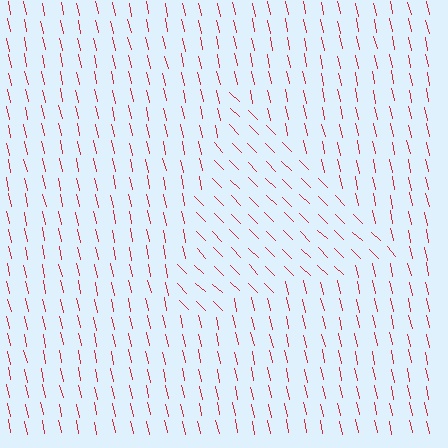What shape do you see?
I see a triangle.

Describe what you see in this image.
The image is filled with small red line segments. A triangle region in the image has lines oriented differently from the surrounding lines, creating a visible texture boundary.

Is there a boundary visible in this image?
Yes, there is a texture boundary formed by a change in line orientation.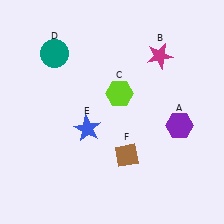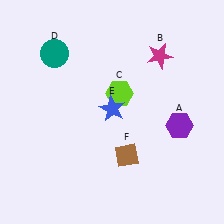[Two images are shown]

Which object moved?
The blue star (E) moved right.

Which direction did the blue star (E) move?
The blue star (E) moved right.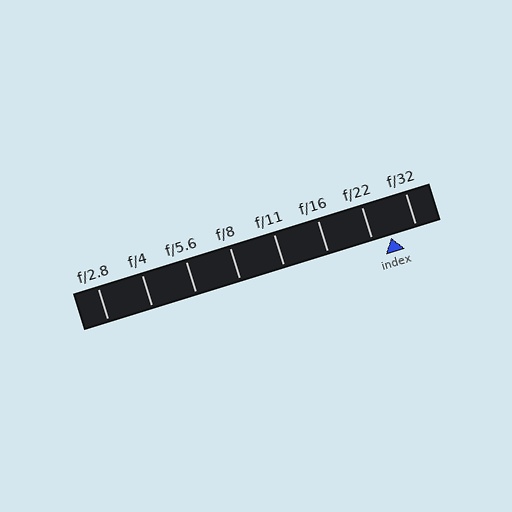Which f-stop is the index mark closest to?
The index mark is closest to f/22.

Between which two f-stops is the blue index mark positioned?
The index mark is between f/22 and f/32.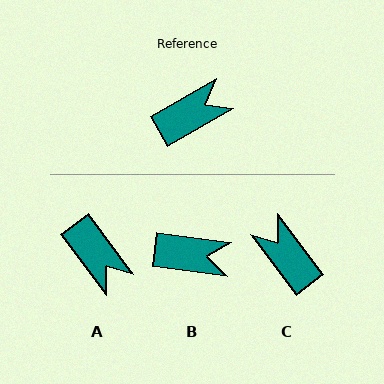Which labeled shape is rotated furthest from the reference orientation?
C, about 97 degrees away.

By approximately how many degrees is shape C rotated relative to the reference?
Approximately 97 degrees counter-clockwise.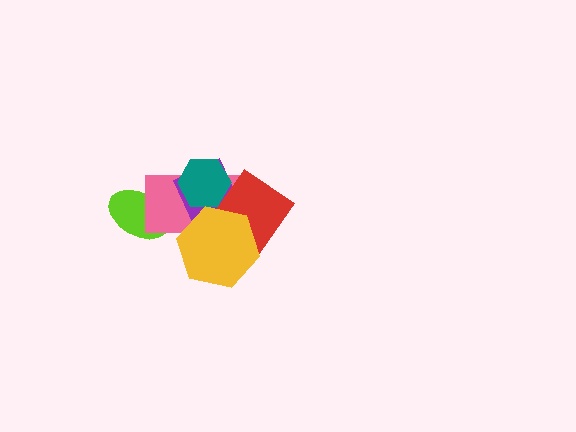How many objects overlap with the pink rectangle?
5 objects overlap with the pink rectangle.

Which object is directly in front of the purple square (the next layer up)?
The teal hexagon is directly in front of the purple square.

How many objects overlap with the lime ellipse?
1 object overlaps with the lime ellipse.